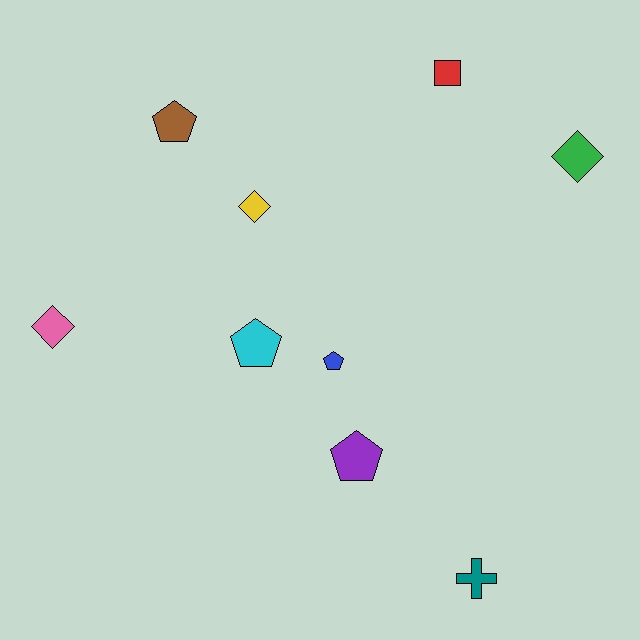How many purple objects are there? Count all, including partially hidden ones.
There is 1 purple object.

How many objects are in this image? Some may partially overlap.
There are 9 objects.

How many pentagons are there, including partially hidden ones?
There are 4 pentagons.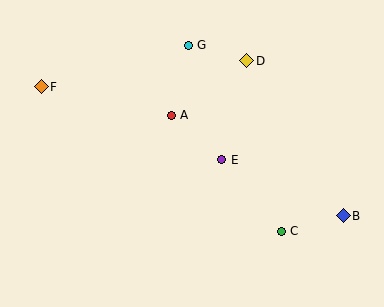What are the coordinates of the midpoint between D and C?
The midpoint between D and C is at (264, 146).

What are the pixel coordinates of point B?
Point B is at (343, 216).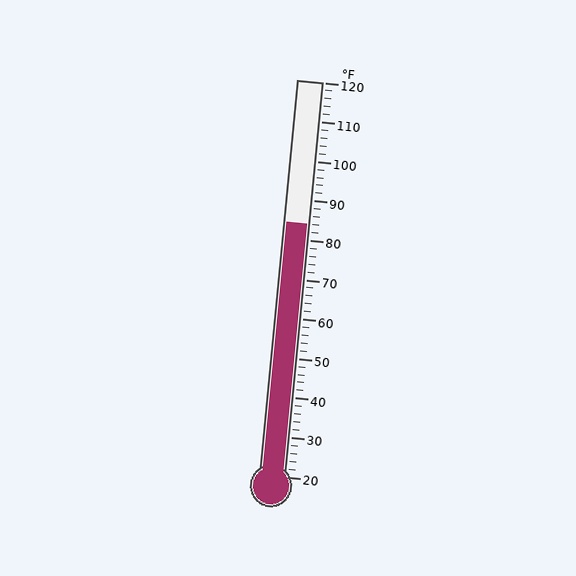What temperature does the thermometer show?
The thermometer shows approximately 84°F.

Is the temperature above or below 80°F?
The temperature is above 80°F.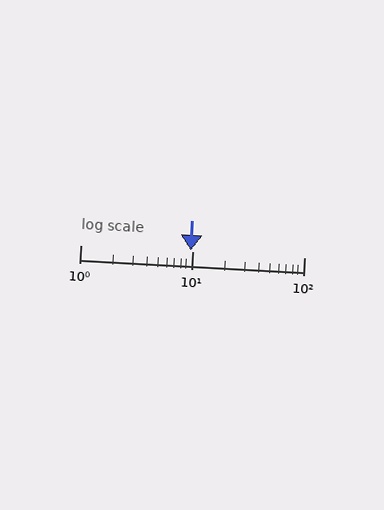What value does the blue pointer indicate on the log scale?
The pointer indicates approximately 9.6.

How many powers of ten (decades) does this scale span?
The scale spans 2 decades, from 1 to 100.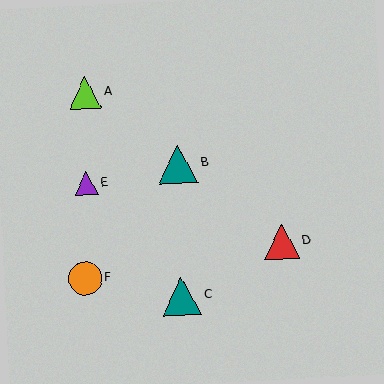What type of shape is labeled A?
Shape A is a lime triangle.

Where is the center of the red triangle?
The center of the red triangle is at (282, 241).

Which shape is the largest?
The teal triangle (labeled B) is the largest.